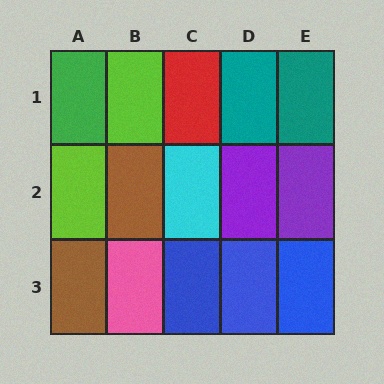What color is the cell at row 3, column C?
Blue.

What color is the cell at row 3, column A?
Brown.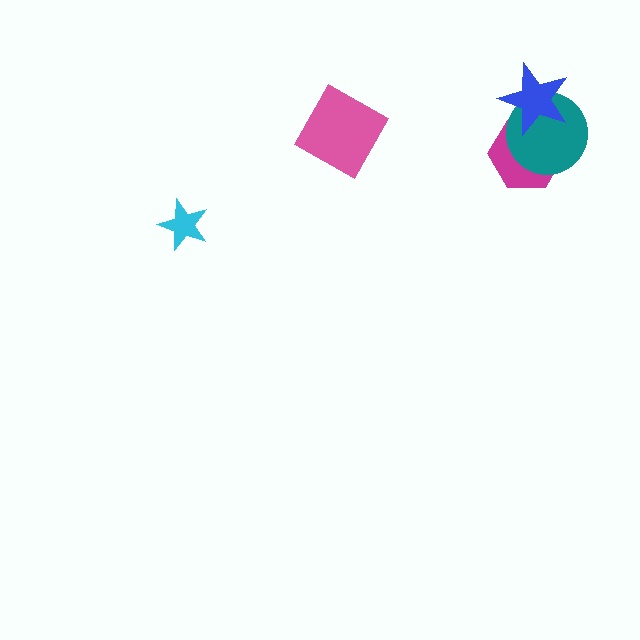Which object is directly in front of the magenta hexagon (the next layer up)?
The teal circle is directly in front of the magenta hexagon.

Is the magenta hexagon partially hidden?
Yes, it is partially covered by another shape.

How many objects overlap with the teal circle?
2 objects overlap with the teal circle.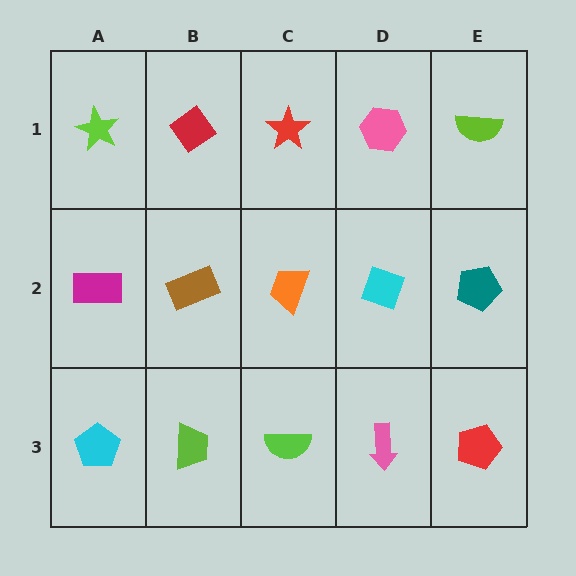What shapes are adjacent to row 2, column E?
A lime semicircle (row 1, column E), a red pentagon (row 3, column E), a cyan diamond (row 2, column D).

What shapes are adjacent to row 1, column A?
A magenta rectangle (row 2, column A), a red diamond (row 1, column B).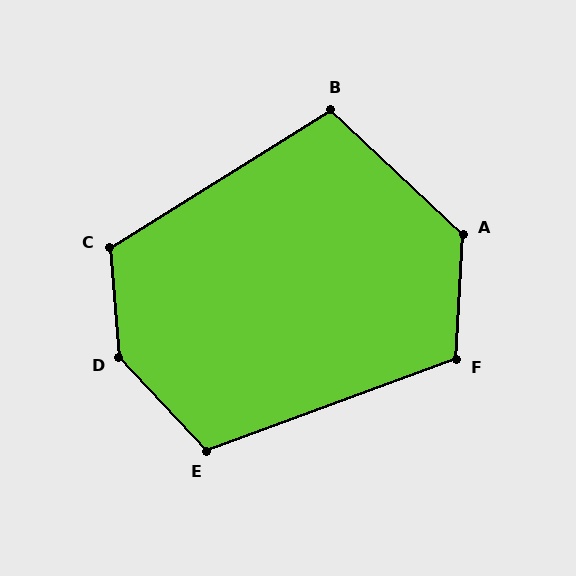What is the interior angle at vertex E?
Approximately 113 degrees (obtuse).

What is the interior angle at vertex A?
Approximately 130 degrees (obtuse).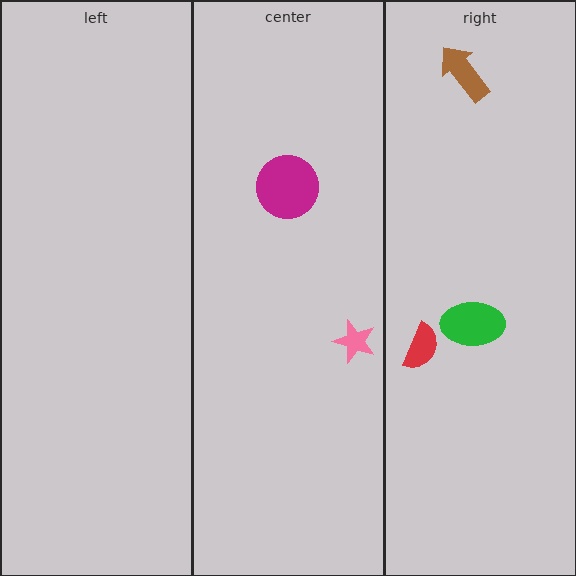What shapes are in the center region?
The pink star, the magenta circle.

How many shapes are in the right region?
3.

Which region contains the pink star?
The center region.